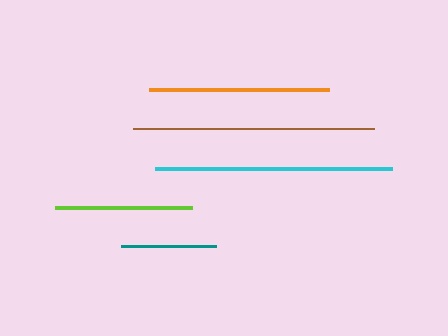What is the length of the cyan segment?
The cyan segment is approximately 237 pixels long.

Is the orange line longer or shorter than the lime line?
The orange line is longer than the lime line.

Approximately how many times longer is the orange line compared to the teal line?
The orange line is approximately 1.9 times the length of the teal line.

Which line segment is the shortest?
The teal line is the shortest at approximately 95 pixels.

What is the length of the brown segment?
The brown segment is approximately 241 pixels long.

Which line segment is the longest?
The brown line is the longest at approximately 241 pixels.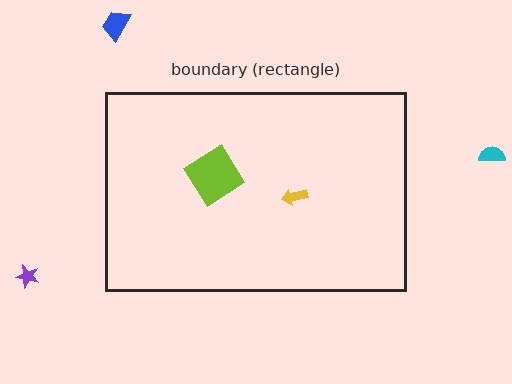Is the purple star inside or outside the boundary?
Outside.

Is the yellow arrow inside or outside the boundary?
Inside.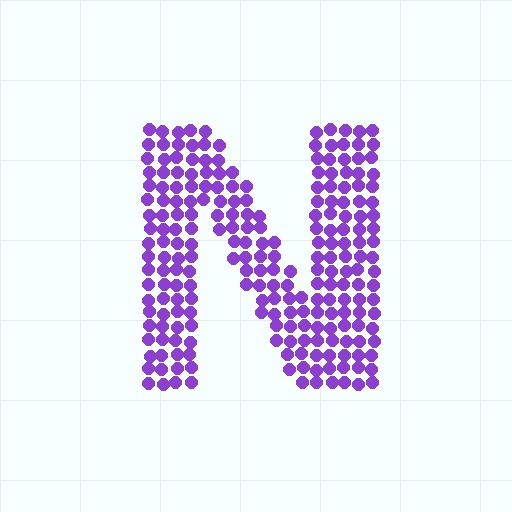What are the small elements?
The small elements are circles.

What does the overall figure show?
The overall figure shows the letter N.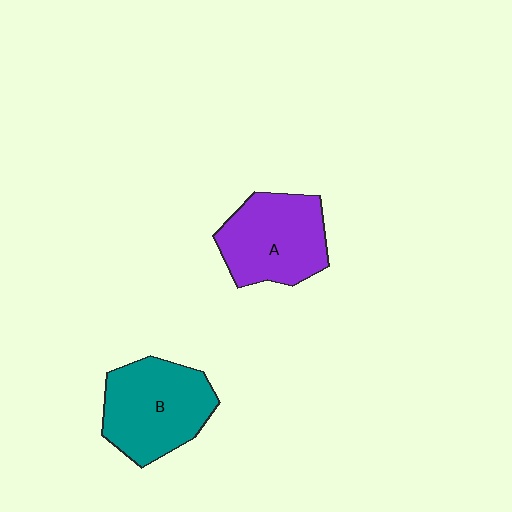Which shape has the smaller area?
Shape A (purple).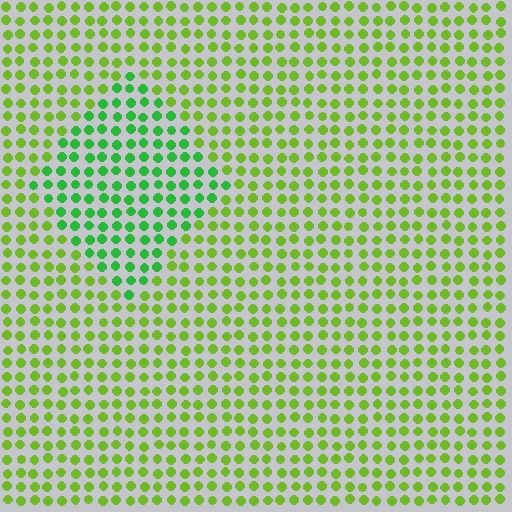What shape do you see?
I see a diamond.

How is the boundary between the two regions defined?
The boundary is defined purely by a slight shift in hue (about 37 degrees). Spacing, size, and orientation are identical on both sides.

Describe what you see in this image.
The image is filled with small lime elements in a uniform arrangement. A diamond-shaped region is visible where the elements are tinted to a slightly different hue, forming a subtle color boundary.